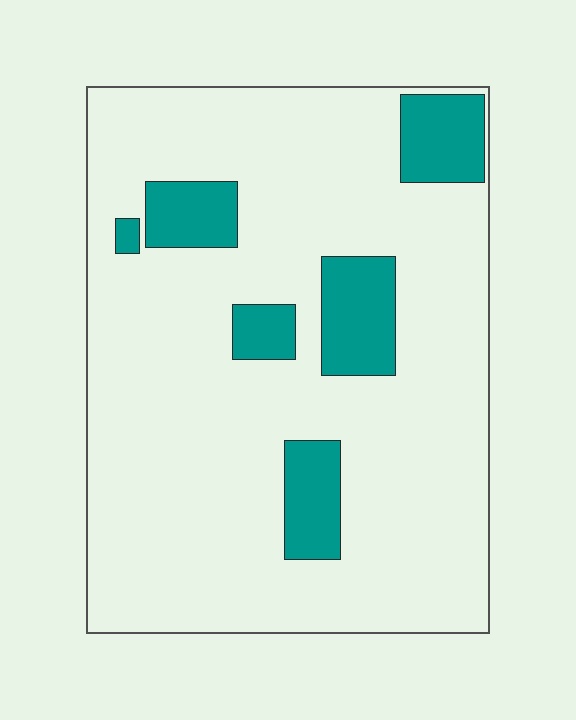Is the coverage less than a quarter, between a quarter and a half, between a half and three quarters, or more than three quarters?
Less than a quarter.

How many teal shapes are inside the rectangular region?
6.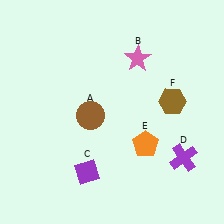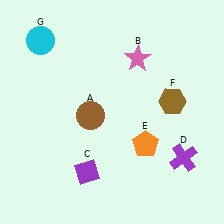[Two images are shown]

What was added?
A cyan circle (G) was added in Image 2.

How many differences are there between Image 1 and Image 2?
There is 1 difference between the two images.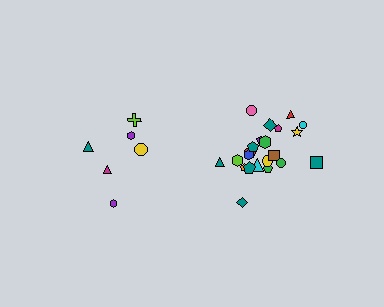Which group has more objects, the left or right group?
The right group.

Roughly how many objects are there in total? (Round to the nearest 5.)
Roughly 30 objects in total.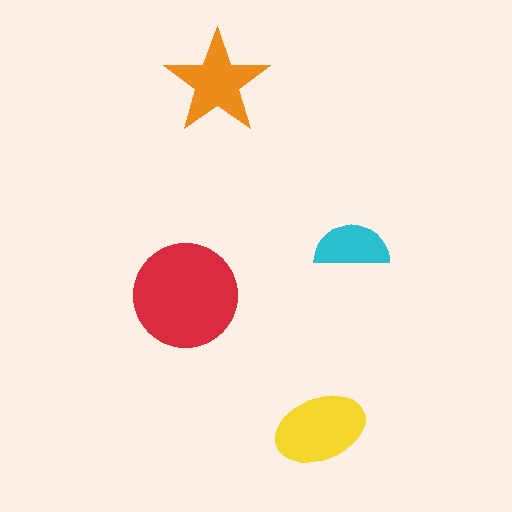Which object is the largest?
The red circle.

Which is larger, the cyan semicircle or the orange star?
The orange star.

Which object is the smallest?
The cyan semicircle.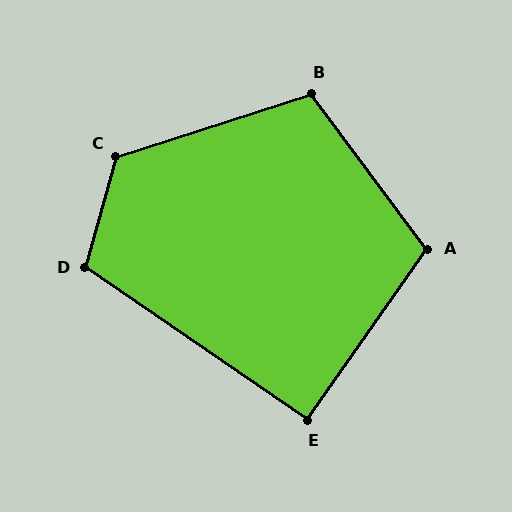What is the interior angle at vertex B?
Approximately 109 degrees (obtuse).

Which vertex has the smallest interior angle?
E, at approximately 91 degrees.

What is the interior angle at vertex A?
Approximately 108 degrees (obtuse).